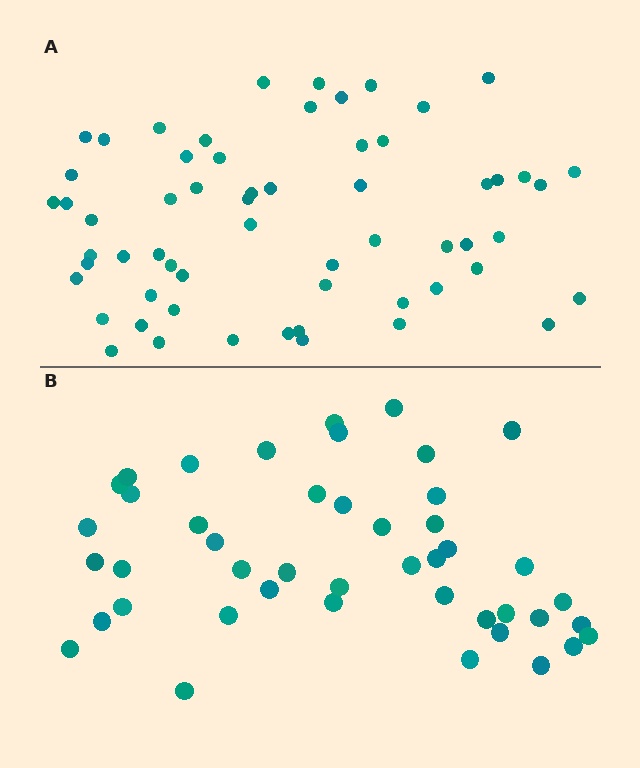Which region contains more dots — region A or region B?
Region A (the top region) has more dots.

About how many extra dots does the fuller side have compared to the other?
Region A has approximately 15 more dots than region B.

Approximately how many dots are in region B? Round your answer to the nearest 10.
About 40 dots. (The exact count is 45, which rounds to 40.)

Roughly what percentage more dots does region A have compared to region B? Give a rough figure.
About 35% more.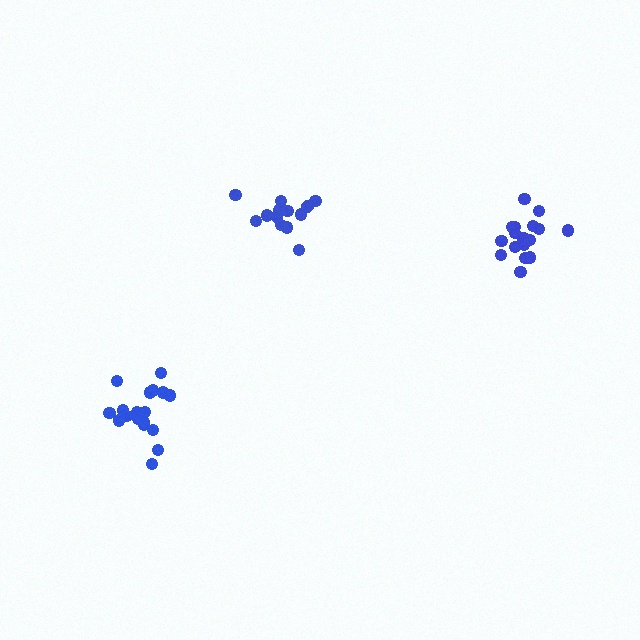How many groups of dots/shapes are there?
There are 3 groups.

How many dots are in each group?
Group 1: 18 dots, Group 2: 18 dots, Group 3: 13 dots (49 total).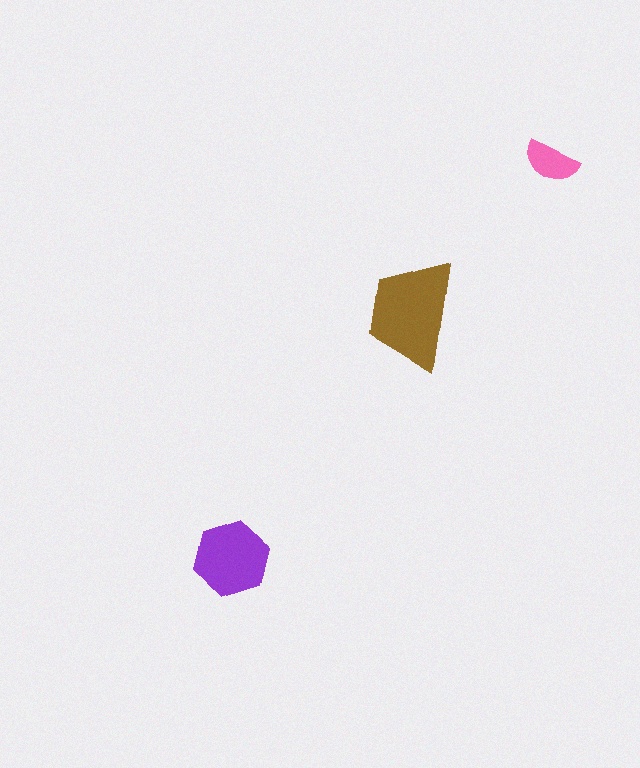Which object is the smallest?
The pink semicircle.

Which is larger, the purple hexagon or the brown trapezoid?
The brown trapezoid.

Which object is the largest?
The brown trapezoid.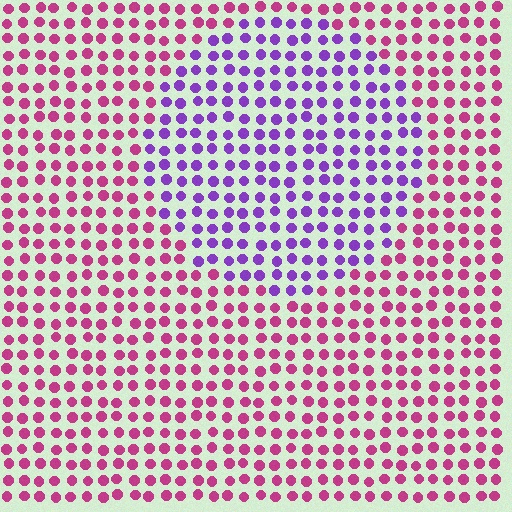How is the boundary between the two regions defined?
The boundary is defined purely by a slight shift in hue (about 51 degrees). Spacing, size, and orientation are identical on both sides.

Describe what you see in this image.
The image is filled with small magenta elements in a uniform arrangement. A circle-shaped region is visible where the elements are tinted to a slightly different hue, forming a subtle color boundary.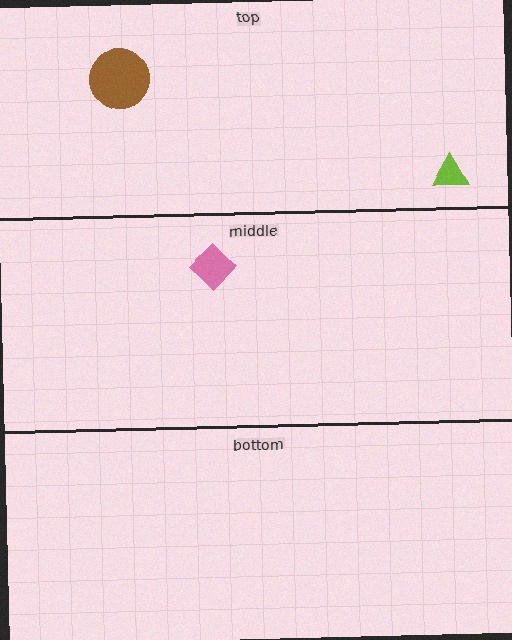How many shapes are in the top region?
2.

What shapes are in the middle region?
The pink diamond.